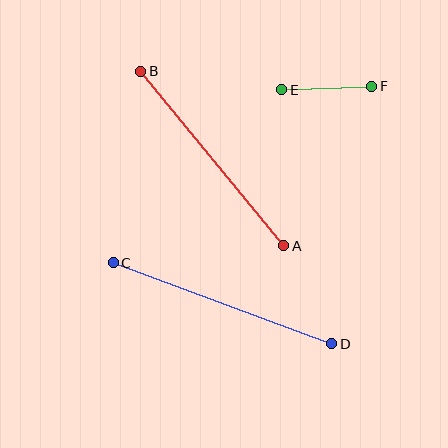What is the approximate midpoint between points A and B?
The midpoint is at approximately (212, 159) pixels.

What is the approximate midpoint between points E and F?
The midpoint is at approximately (327, 88) pixels.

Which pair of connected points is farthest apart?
Points C and D are farthest apart.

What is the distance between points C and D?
The distance is approximately 233 pixels.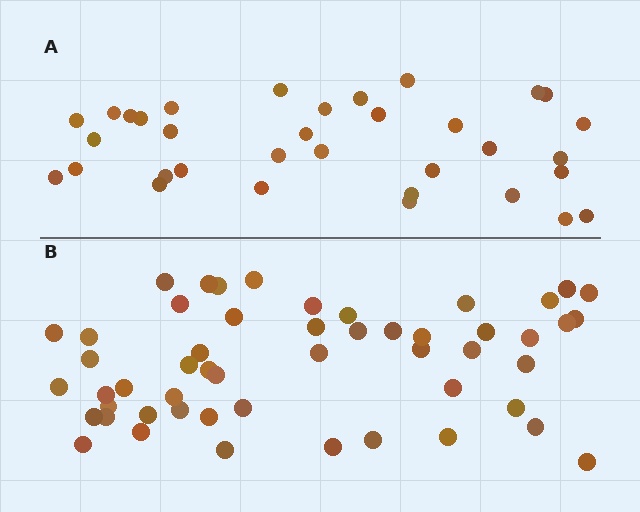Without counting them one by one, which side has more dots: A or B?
Region B (the bottom region) has more dots.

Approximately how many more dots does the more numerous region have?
Region B has approximately 20 more dots than region A.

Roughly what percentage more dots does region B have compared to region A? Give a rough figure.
About 55% more.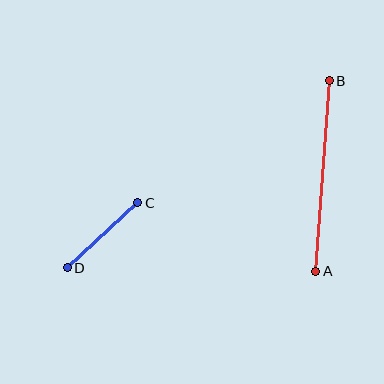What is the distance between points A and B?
The distance is approximately 191 pixels.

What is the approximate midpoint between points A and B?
The midpoint is at approximately (322, 176) pixels.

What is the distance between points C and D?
The distance is approximately 96 pixels.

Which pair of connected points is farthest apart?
Points A and B are farthest apart.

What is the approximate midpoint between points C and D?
The midpoint is at approximately (103, 235) pixels.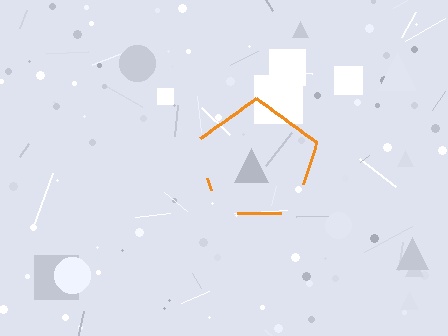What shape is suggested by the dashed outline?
The dashed outline suggests a pentagon.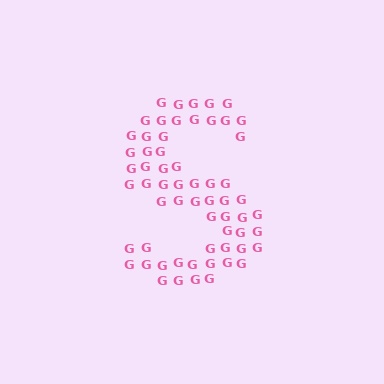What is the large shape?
The large shape is the letter S.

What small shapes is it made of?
It is made of small letter G's.